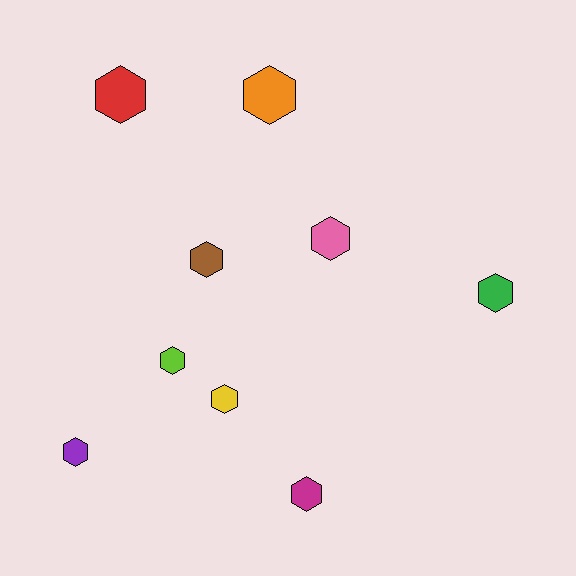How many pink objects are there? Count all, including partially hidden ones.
There is 1 pink object.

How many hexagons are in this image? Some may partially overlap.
There are 9 hexagons.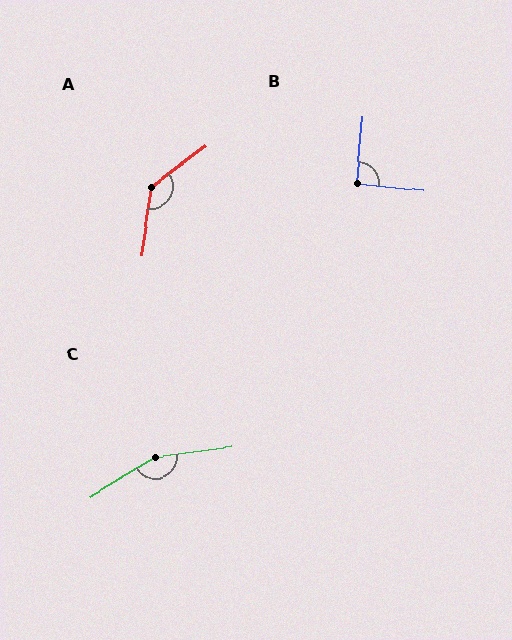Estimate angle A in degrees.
Approximately 135 degrees.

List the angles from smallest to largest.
B (91°), A (135°), C (156°).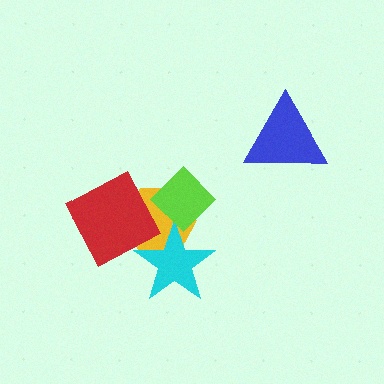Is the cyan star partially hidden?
Yes, it is partially covered by another shape.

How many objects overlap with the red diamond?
3 objects overlap with the red diamond.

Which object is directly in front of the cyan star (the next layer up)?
The lime diamond is directly in front of the cyan star.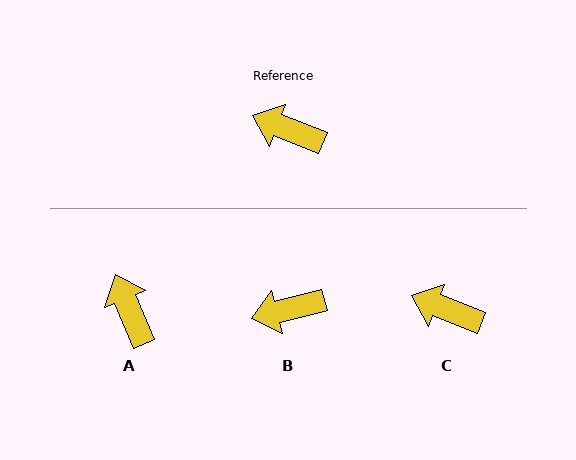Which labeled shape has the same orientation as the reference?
C.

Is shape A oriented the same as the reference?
No, it is off by about 47 degrees.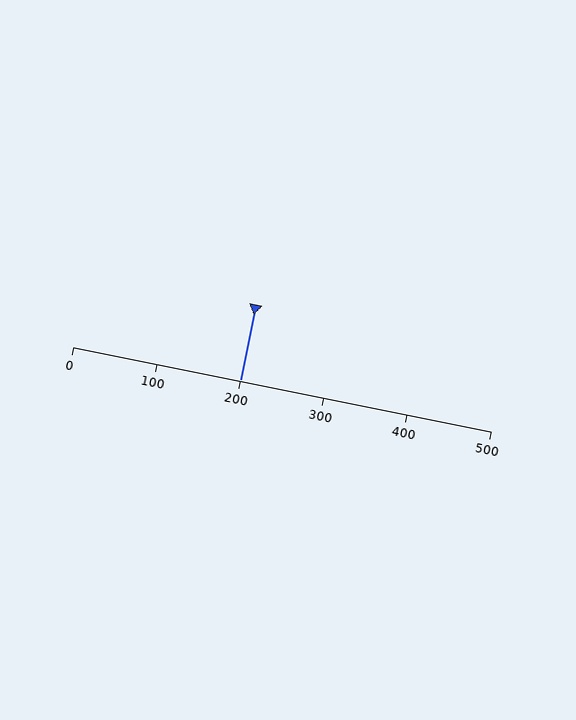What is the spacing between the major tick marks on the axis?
The major ticks are spaced 100 apart.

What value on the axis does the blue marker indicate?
The marker indicates approximately 200.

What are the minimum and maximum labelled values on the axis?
The axis runs from 0 to 500.